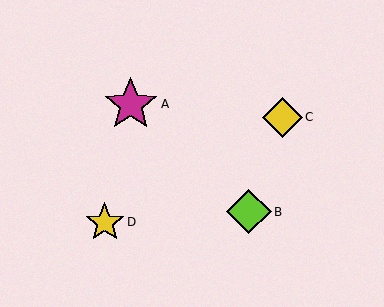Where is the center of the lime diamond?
The center of the lime diamond is at (249, 212).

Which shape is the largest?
The magenta star (labeled A) is the largest.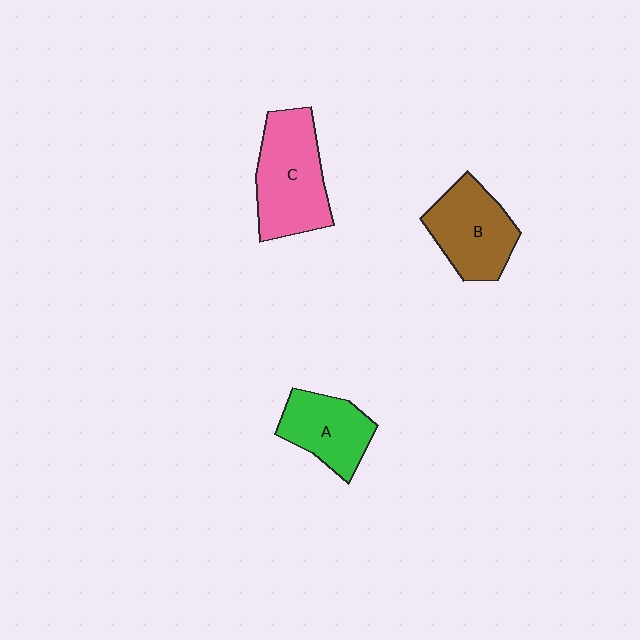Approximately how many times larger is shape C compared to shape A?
Approximately 1.4 times.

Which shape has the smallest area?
Shape A (green).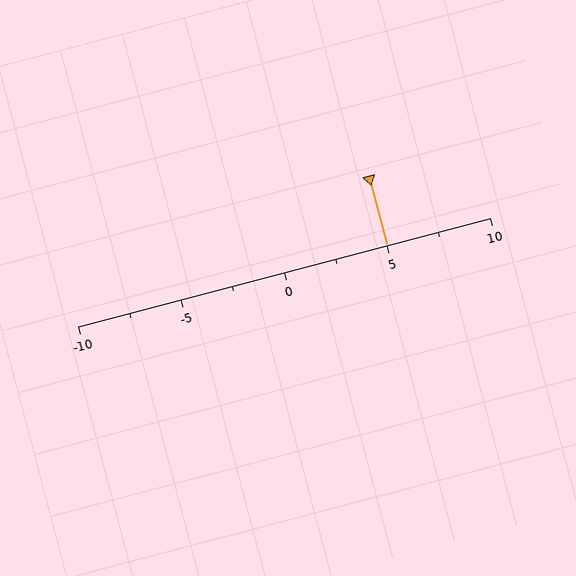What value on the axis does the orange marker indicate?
The marker indicates approximately 5.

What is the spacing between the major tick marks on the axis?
The major ticks are spaced 5 apart.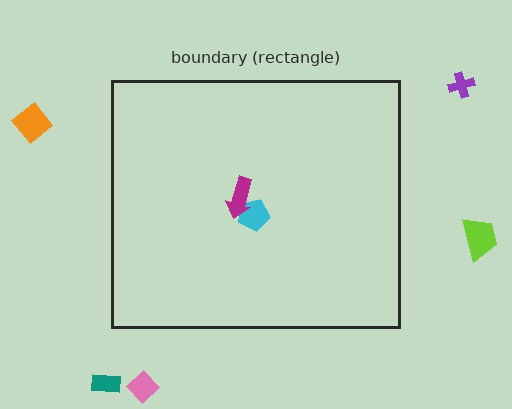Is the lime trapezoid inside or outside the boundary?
Outside.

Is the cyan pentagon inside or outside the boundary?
Inside.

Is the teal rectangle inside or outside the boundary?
Outside.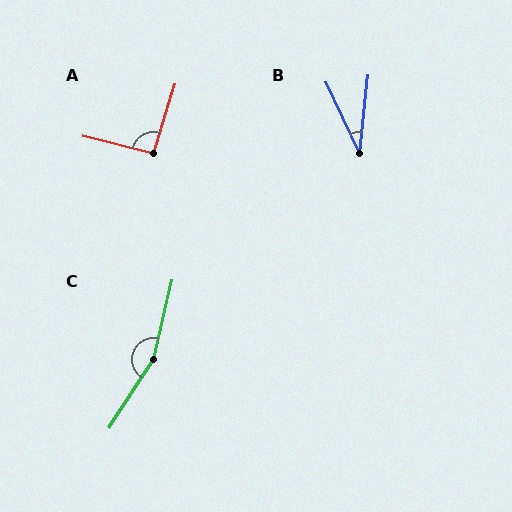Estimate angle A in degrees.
Approximately 94 degrees.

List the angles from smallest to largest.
B (31°), A (94°), C (161°).